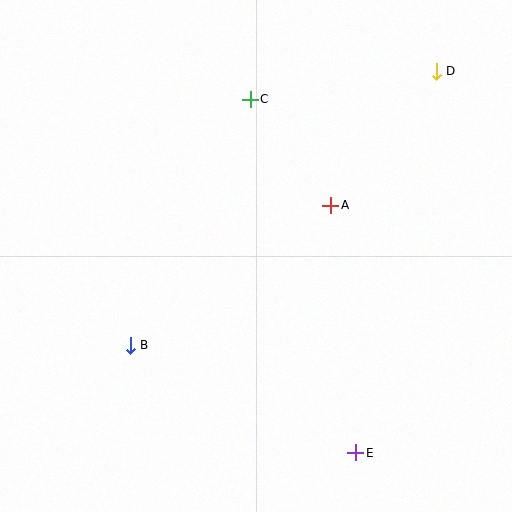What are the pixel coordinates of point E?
Point E is at (356, 453).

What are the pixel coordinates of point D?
Point D is at (436, 71).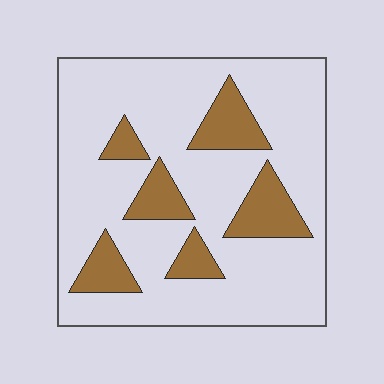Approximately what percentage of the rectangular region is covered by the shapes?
Approximately 20%.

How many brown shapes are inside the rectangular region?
6.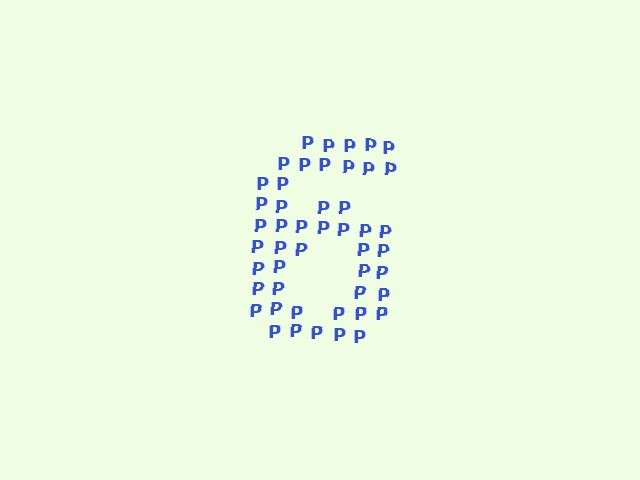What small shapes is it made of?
It is made of small letter P's.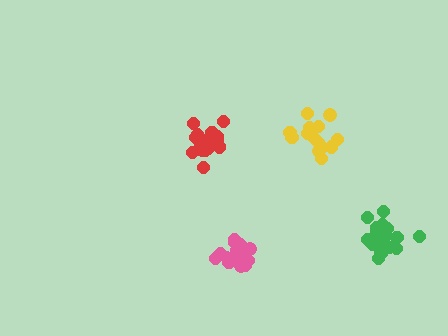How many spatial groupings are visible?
There are 4 spatial groupings.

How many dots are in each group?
Group 1: 15 dots, Group 2: 19 dots, Group 3: 20 dots, Group 4: 18 dots (72 total).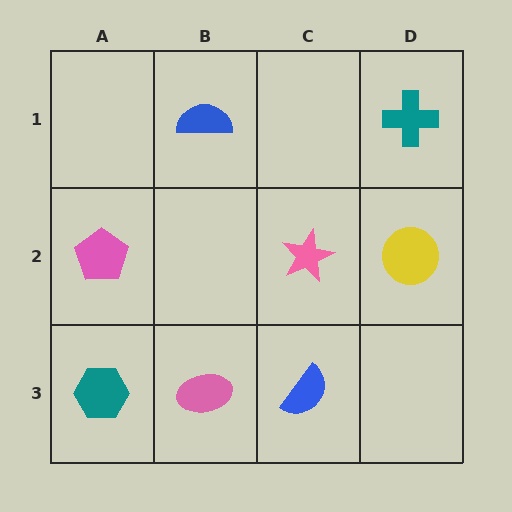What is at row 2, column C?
A pink star.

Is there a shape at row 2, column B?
No, that cell is empty.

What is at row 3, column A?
A teal hexagon.